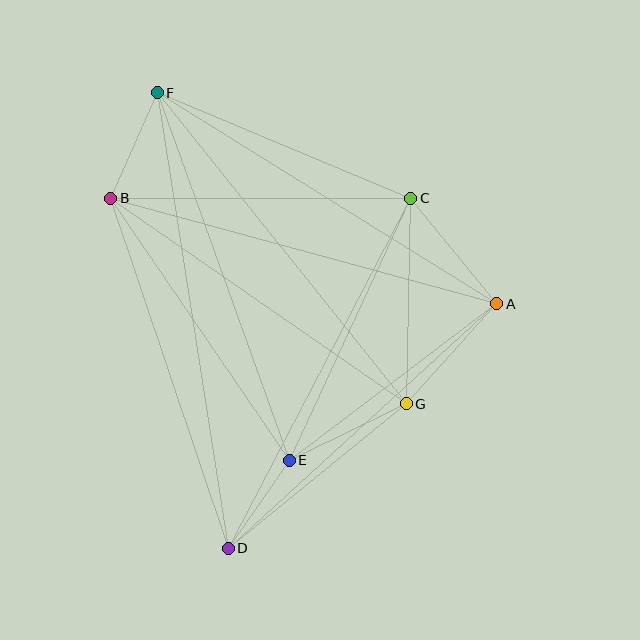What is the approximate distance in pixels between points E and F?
The distance between E and F is approximately 390 pixels.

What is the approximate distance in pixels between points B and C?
The distance between B and C is approximately 300 pixels.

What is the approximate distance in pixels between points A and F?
The distance between A and F is approximately 400 pixels.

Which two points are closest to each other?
Points D and E are closest to each other.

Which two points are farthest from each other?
Points D and F are farthest from each other.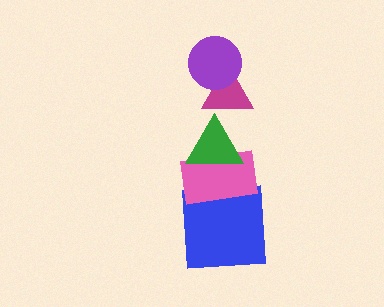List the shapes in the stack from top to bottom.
From top to bottom: the purple circle, the magenta triangle, the green triangle, the pink rectangle, the blue square.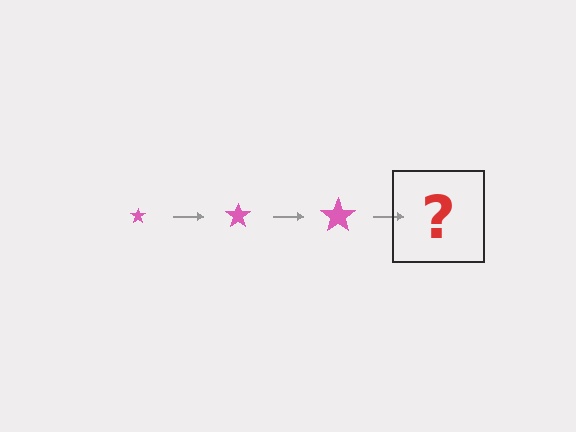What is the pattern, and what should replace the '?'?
The pattern is that the star gets progressively larger each step. The '?' should be a pink star, larger than the previous one.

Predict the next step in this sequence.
The next step is a pink star, larger than the previous one.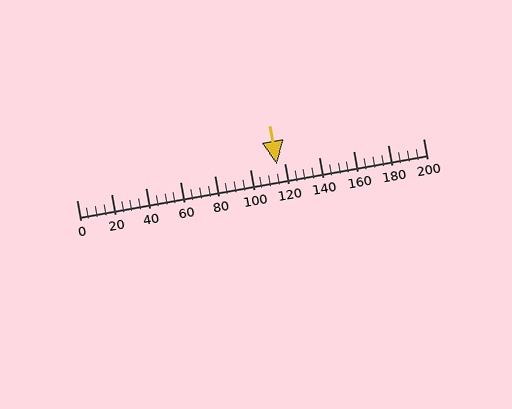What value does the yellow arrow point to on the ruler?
The yellow arrow points to approximately 116.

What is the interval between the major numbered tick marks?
The major tick marks are spaced 20 units apart.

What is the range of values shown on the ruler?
The ruler shows values from 0 to 200.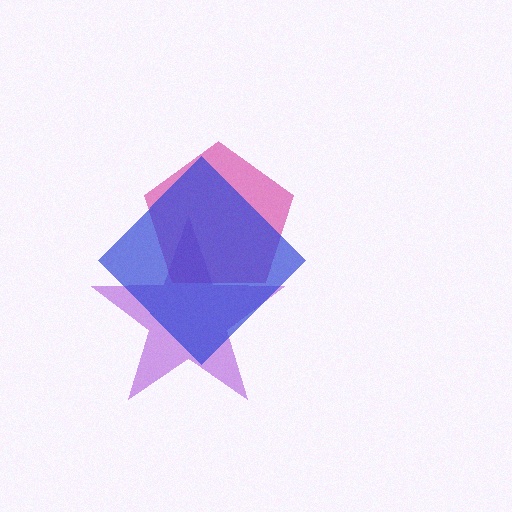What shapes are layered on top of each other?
The layered shapes are: a purple star, a magenta pentagon, a blue diamond.